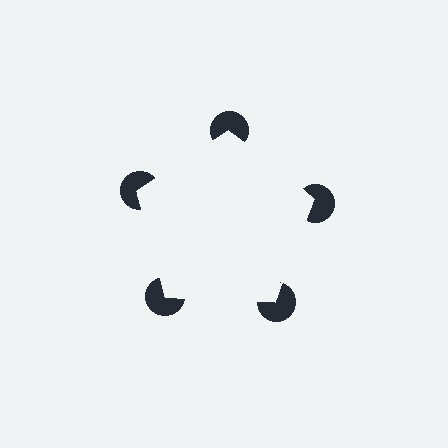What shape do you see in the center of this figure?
An illusory pentagon — its edges are inferred from the aligned wedge cuts in the pac-man discs, not physically drawn.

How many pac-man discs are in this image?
There are 5 — one at each vertex of the illusory pentagon.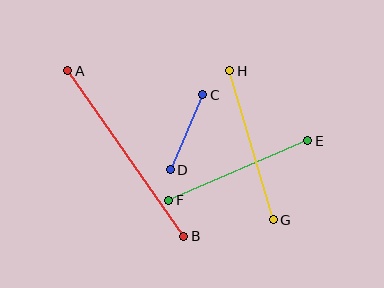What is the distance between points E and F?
The distance is approximately 151 pixels.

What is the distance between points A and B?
The distance is approximately 202 pixels.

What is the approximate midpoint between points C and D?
The midpoint is at approximately (186, 132) pixels.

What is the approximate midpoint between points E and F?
The midpoint is at approximately (238, 170) pixels.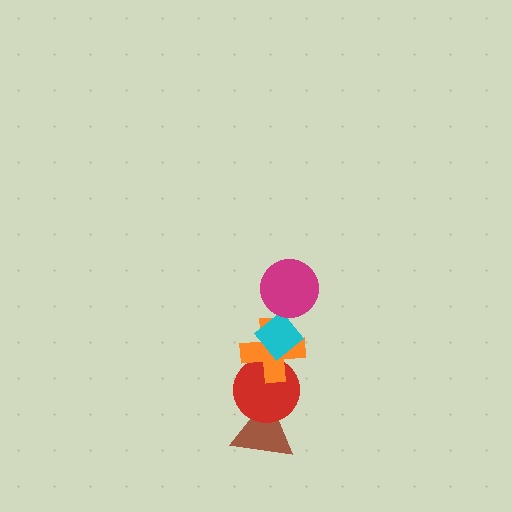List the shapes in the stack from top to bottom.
From top to bottom: the magenta circle, the cyan diamond, the orange cross, the red circle, the brown triangle.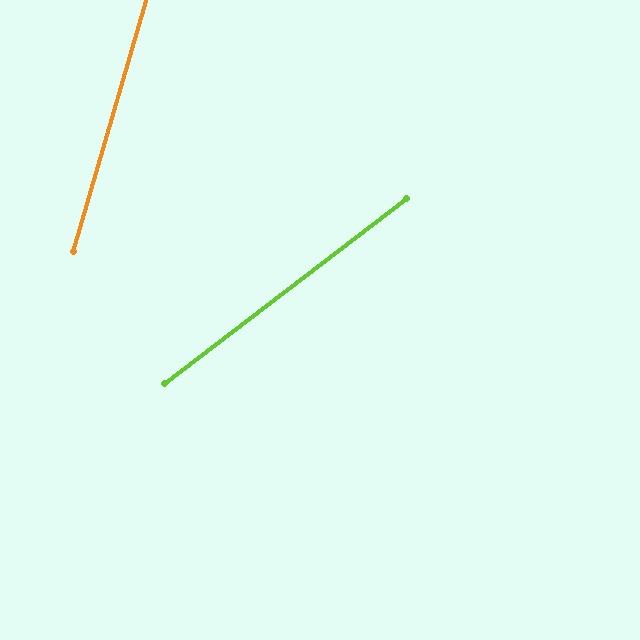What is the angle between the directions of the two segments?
Approximately 36 degrees.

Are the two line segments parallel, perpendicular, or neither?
Neither parallel nor perpendicular — they differ by about 36°.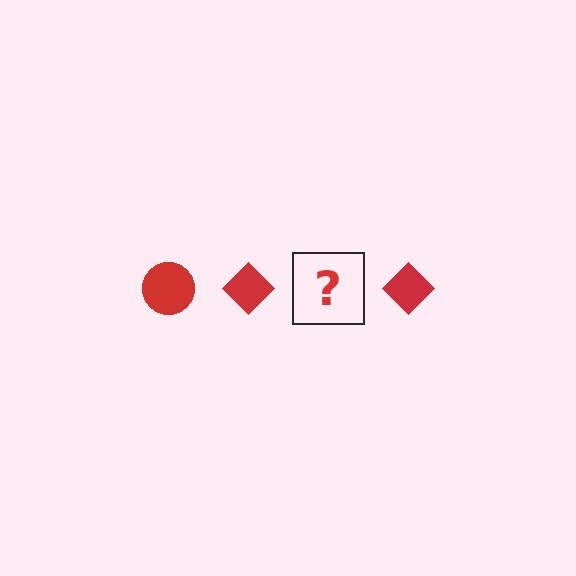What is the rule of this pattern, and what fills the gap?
The rule is that the pattern cycles through circle, diamond shapes in red. The gap should be filled with a red circle.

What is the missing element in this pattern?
The missing element is a red circle.